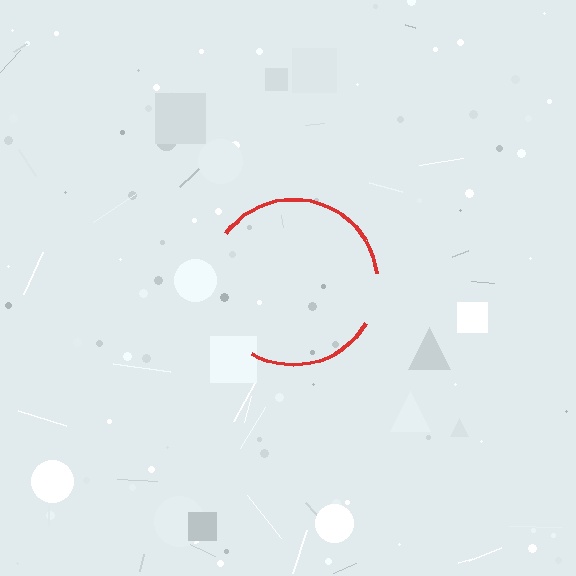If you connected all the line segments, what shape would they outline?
They would outline a circle.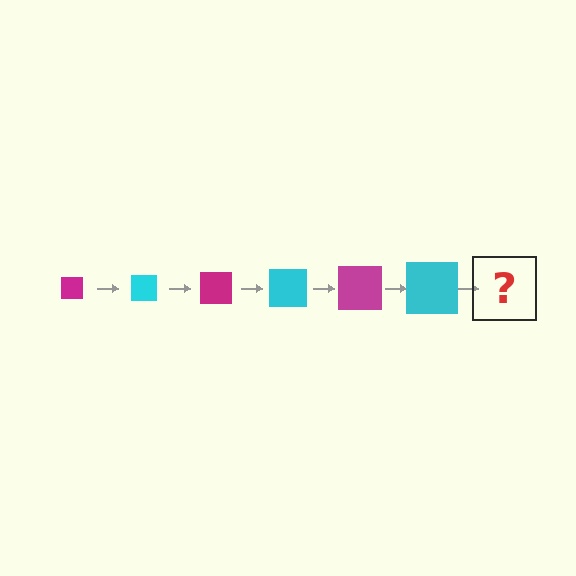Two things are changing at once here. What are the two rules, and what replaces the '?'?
The two rules are that the square grows larger each step and the color cycles through magenta and cyan. The '?' should be a magenta square, larger than the previous one.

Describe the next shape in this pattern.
It should be a magenta square, larger than the previous one.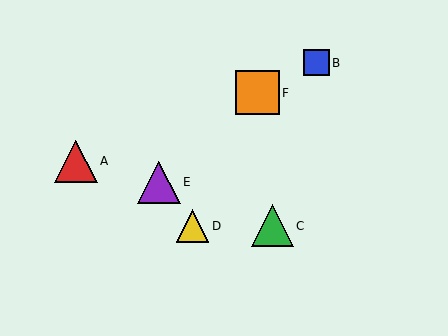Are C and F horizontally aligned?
No, C is at y≈226 and F is at y≈93.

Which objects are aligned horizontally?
Objects C, D are aligned horizontally.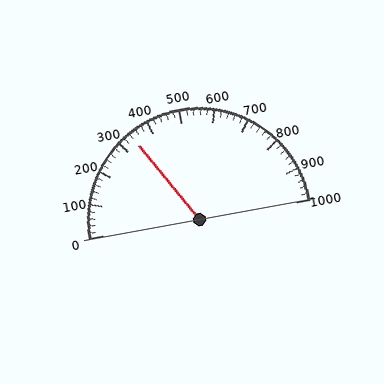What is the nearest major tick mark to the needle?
The nearest major tick mark is 300.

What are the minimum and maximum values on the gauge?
The gauge ranges from 0 to 1000.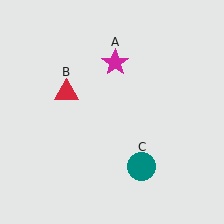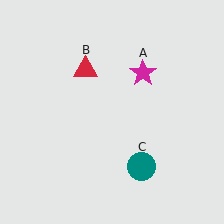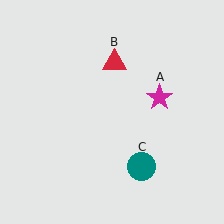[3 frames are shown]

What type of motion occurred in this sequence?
The magenta star (object A), red triangle (object B) rotated clockwise around the center of the scene.